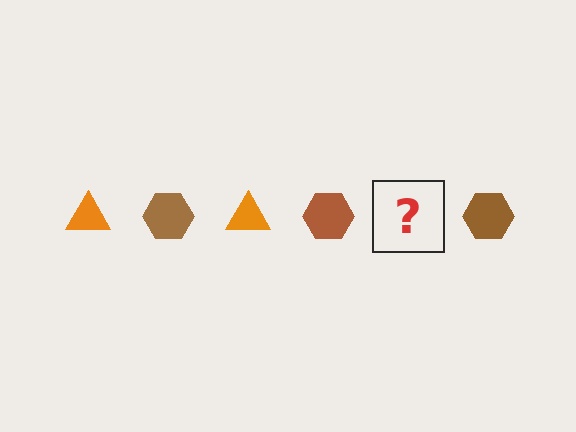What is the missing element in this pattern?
The missing element is an orange triangle.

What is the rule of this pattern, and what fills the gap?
The rule is that the pattern alternates between orange triangle and brown hexagon. The gap should be filled with an orange triangle.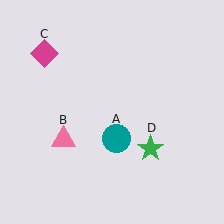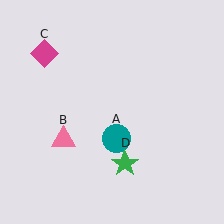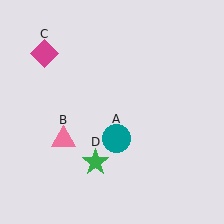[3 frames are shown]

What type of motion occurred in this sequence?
The green star (object D) rotated clockwise around the center of the scene.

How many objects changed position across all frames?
1 object changed position: green star (object D).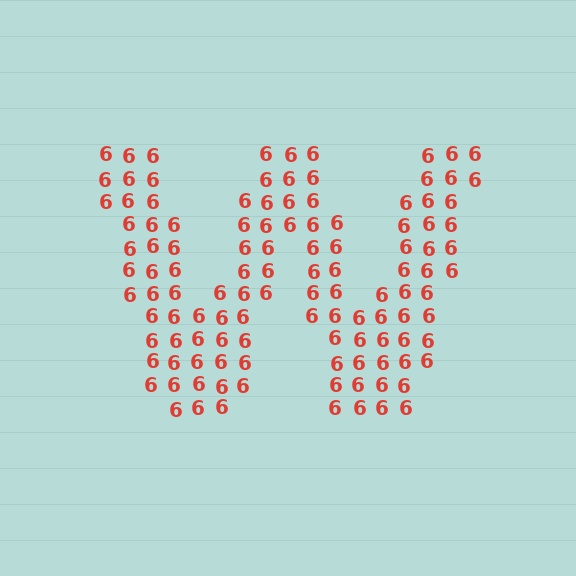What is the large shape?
The large shape is the letter W.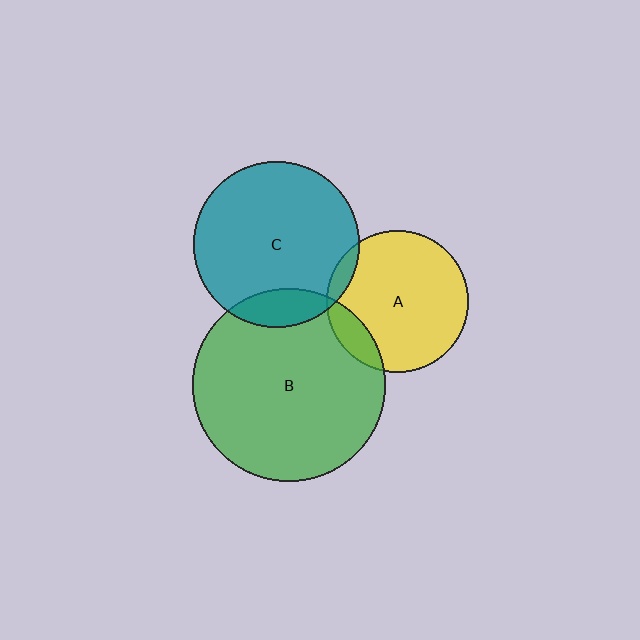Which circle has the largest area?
Circle B (green).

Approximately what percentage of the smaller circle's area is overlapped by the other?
Approximately 5%.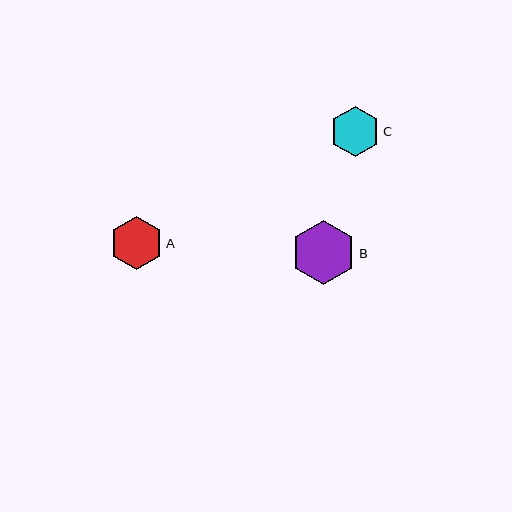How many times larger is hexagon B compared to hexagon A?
Hexagon B is approximately 1.2 times the size of hexagon A.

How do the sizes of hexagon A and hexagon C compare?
Hexagon A and hexagon C are approximately the same size.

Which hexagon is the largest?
Hexagon B is the largest with a size of approximately 64 pixels.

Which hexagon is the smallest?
Hexagon C is the smallest with a size of approximately 51 pixels.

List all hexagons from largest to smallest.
From largest to smallest: B, A, C.